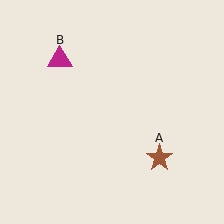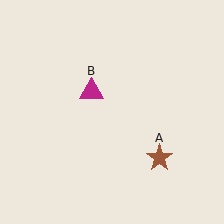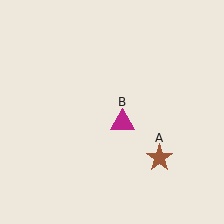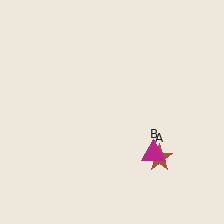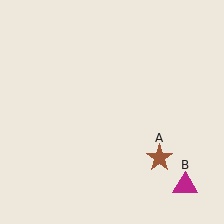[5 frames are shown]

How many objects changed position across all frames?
1 object changed position: magenta triangle (object B).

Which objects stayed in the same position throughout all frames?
Brown star (object A) remained stationary.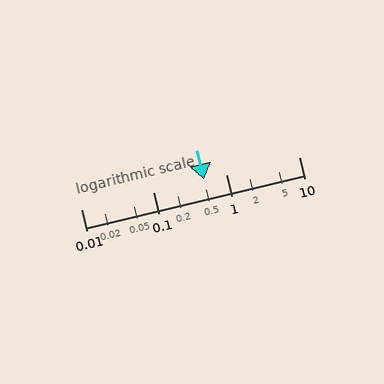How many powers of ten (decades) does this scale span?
The scale spans 3 decades, from 0.01 to 10.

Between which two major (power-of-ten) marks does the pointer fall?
The pointer is between 0.1 and 1.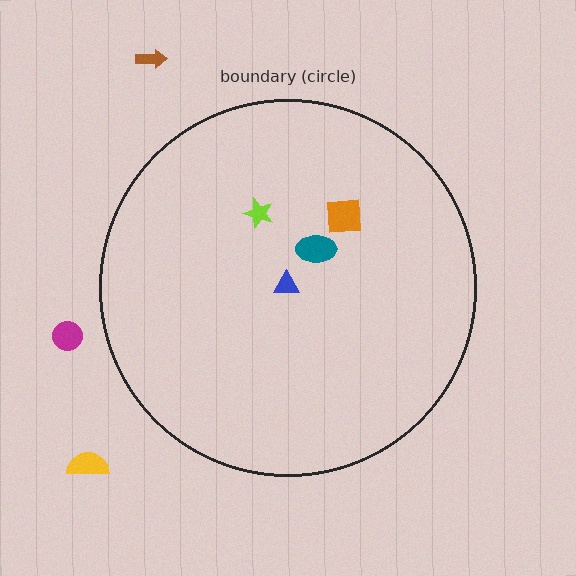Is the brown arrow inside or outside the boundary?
Outside.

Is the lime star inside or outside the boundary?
Inside.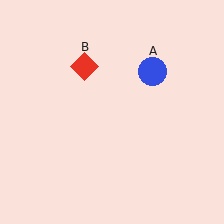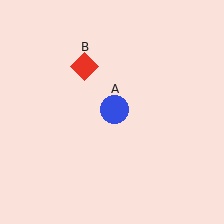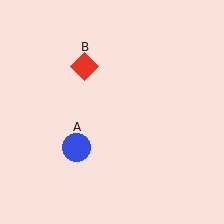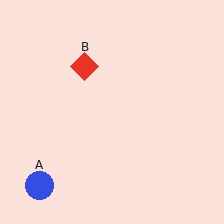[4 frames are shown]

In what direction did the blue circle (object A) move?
The blue circle (object A) moved down and to the left.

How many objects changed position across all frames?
1 object changed position: blue circle (object A).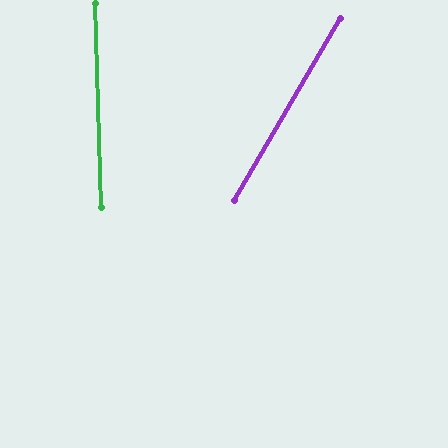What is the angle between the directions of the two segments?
Approximately 32 degrees.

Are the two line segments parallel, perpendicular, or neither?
Neither parallel nor perpendicular — they differ by about 32°.